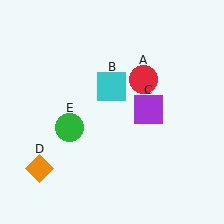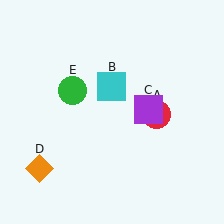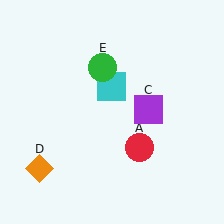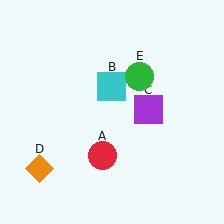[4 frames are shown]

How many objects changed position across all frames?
2 objects changed position: red circle (object A), green circle (object E).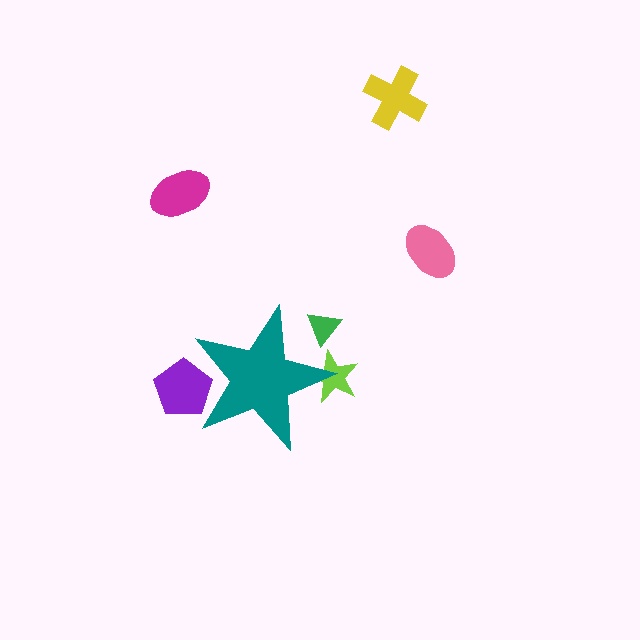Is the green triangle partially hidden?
Yes, the green triangle is partially hidden behind the teal star.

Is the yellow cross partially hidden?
No, the yellow cross is fully visible.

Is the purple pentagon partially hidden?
Yes, the purple pentagon is partially hidden behind the teal star.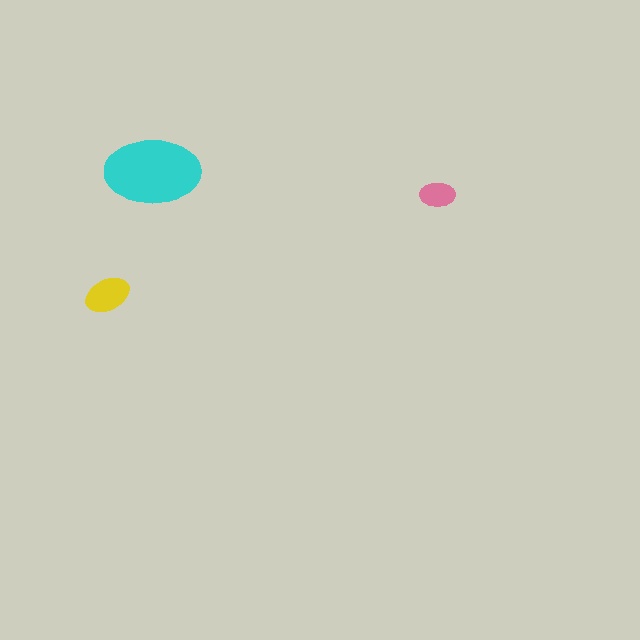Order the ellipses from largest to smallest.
the cyan one, the yellow one, the pink one.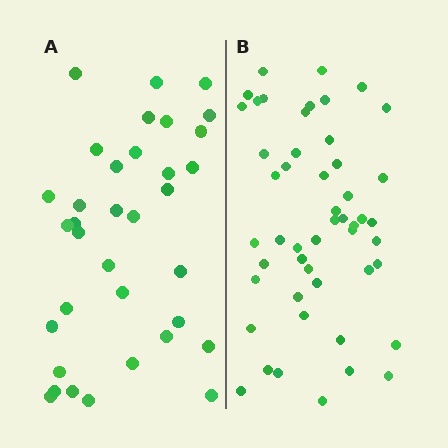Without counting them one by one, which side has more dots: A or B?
Region B (the right region) has more dots.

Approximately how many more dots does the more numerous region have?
Region B has approximately 15 more dots than region A.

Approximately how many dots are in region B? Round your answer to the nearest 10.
About 50 dots.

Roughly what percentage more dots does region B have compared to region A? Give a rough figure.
About 45% more.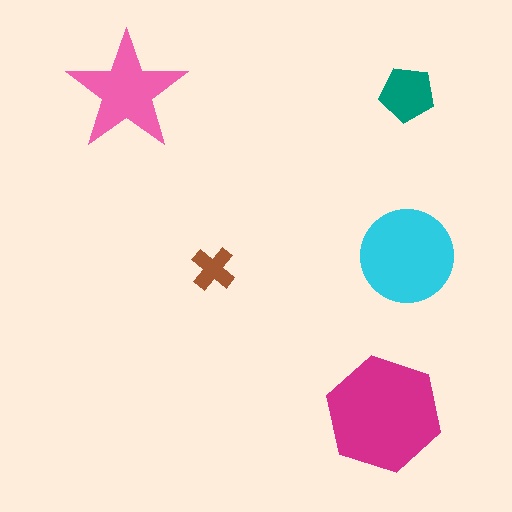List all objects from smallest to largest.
The brown cross, the teal pentagon, the pink star, the cyan circle, the magenta hexagon.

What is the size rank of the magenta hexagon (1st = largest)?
1st.